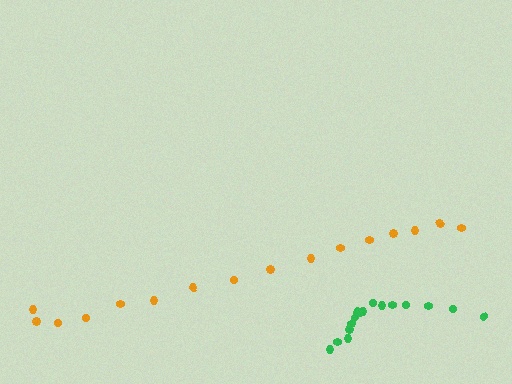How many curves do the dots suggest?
There are 2 distinct paths.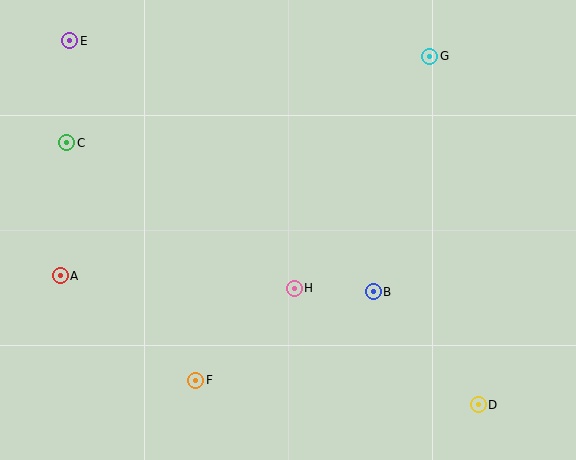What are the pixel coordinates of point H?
Point H is at (294, 288).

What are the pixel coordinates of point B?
Point B is at (373, 292).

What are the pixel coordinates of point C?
Point C is at (67, 143).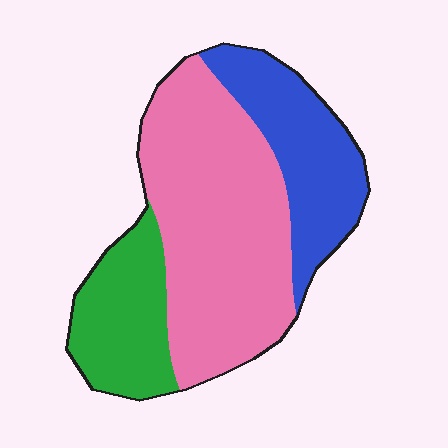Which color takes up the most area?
Pink, at roughly 55%.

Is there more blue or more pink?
Pink.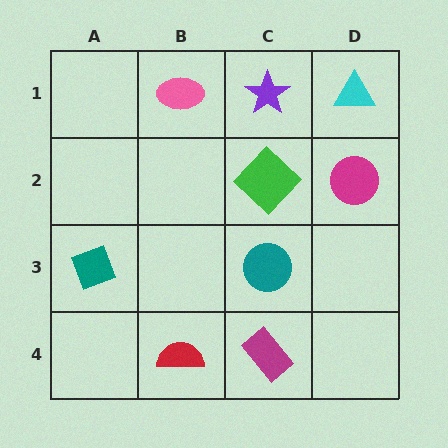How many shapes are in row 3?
2 shapes.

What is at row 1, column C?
A purple star.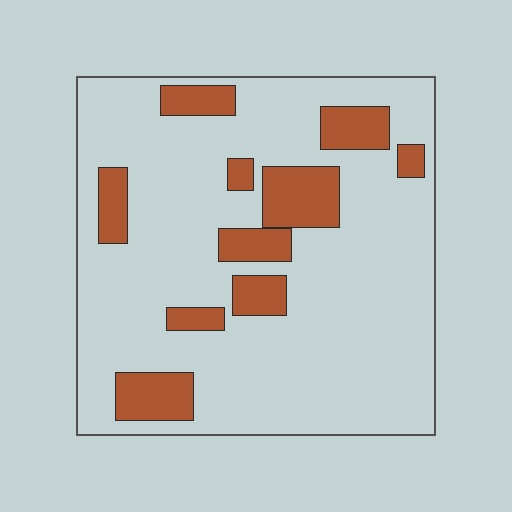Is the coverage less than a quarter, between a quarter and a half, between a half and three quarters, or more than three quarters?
Less than a quarter.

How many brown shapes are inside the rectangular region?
10.